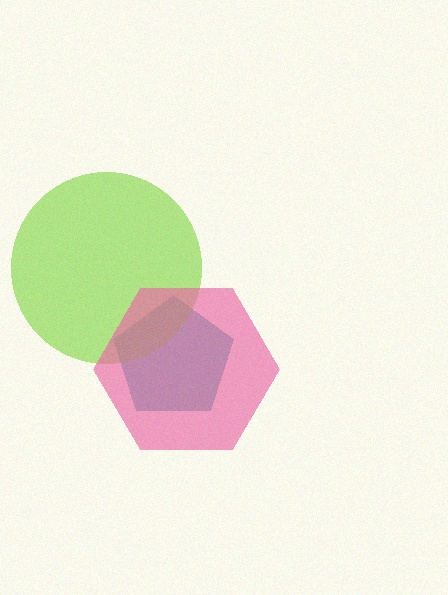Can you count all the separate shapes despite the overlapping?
Yes, there are 3 separate shapes.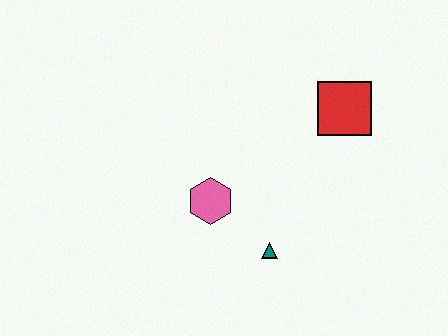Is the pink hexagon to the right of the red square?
No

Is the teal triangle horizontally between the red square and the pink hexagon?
Yes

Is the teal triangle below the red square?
Yes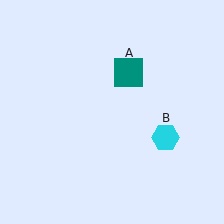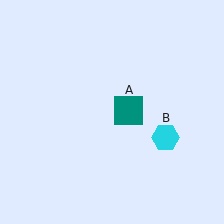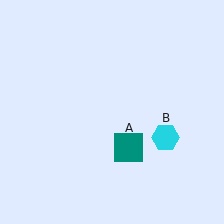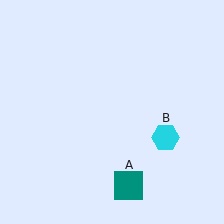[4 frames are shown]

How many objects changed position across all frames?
1 object changed position: teal square (object A).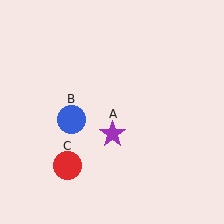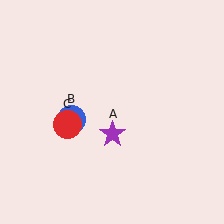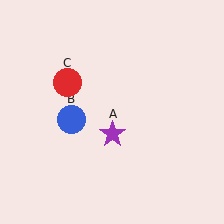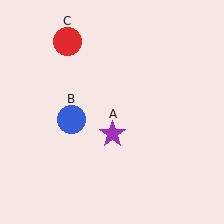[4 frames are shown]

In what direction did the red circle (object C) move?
The red circle (object C) moved up.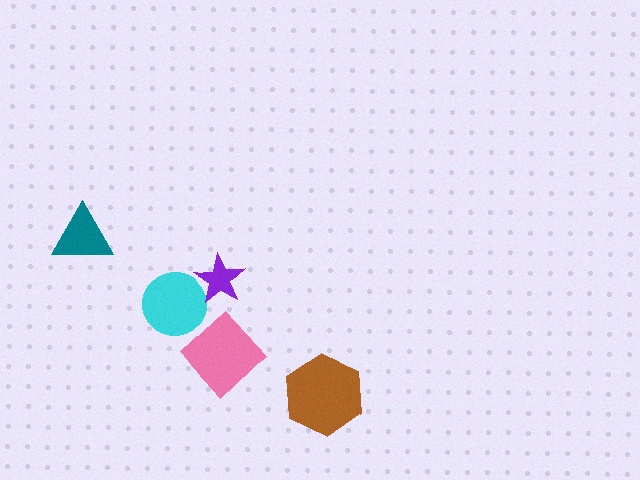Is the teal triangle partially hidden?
No, no other shape covers it.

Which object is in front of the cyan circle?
The purple star is in front of the cyan circle.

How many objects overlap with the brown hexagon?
0 objects overlap with the brown hexagon.